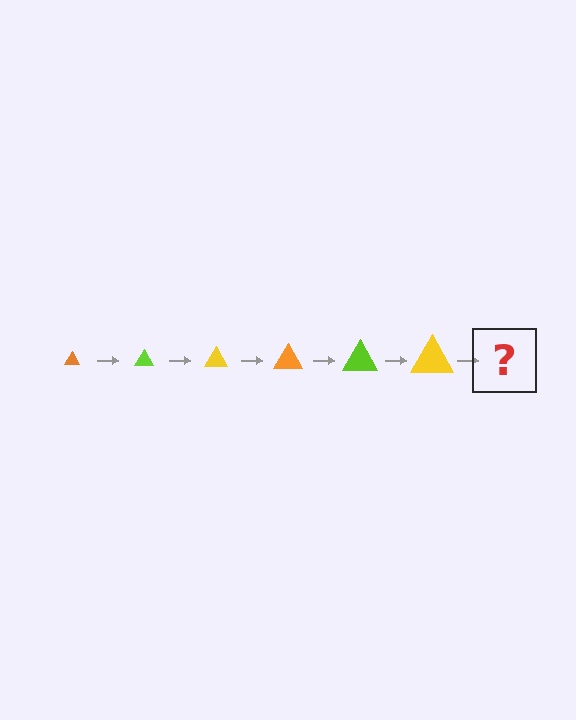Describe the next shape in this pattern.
It should be an orange triangle, larger than the previous one.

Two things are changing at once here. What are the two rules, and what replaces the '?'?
The two rules are that the triangle grows larger each step and the color cycles through orange, lime, and yellow. The '?' should be an orange triangle, larger than the previous one.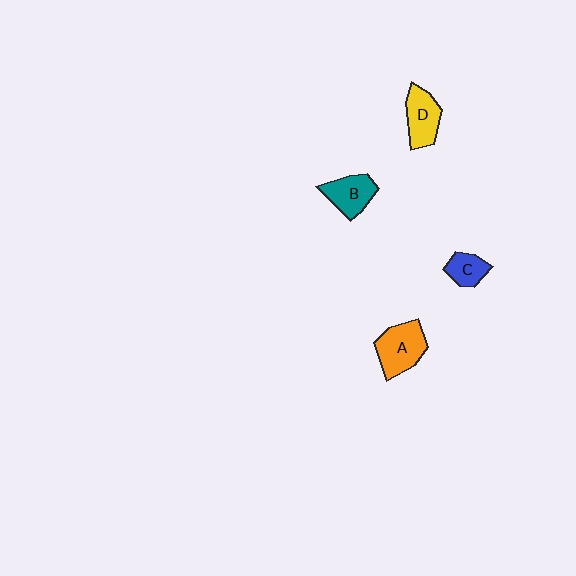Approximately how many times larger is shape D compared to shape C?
Approximately 1.5 times.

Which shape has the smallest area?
Shape C (blue).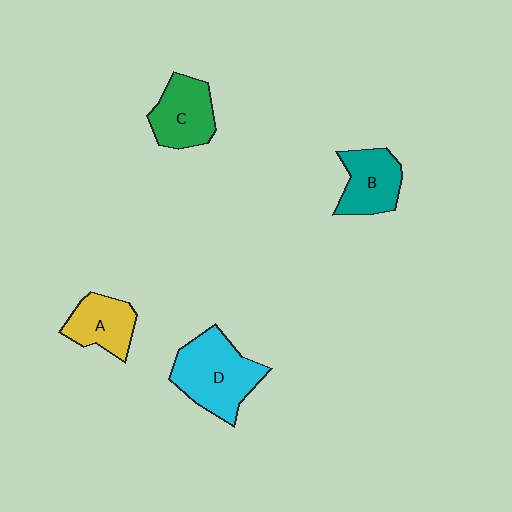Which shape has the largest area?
Shape D (cyan).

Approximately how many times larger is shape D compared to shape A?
Approximately 1.6 times.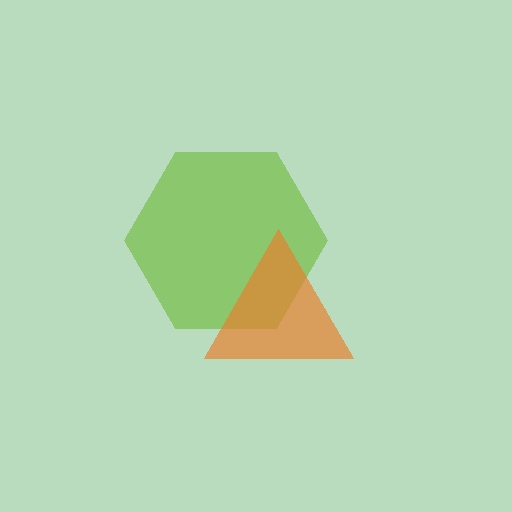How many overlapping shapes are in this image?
There are 2 overlapping shapes in the image.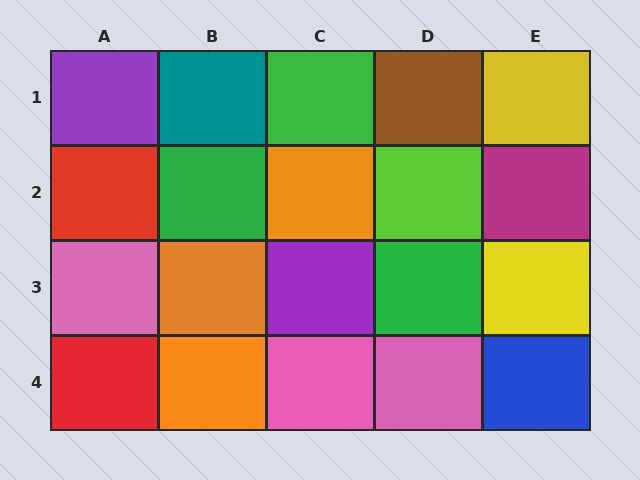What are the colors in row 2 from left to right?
Red, green, orange, lime, magenta.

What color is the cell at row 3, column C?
Purple.